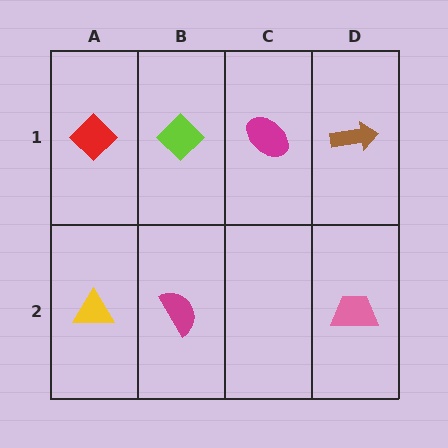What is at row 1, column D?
A brown arrow.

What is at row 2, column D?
A pink trapezoid.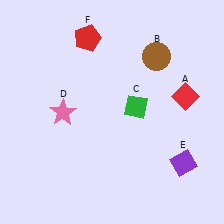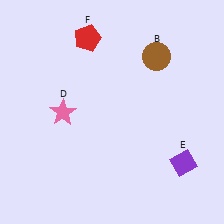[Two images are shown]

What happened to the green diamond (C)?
The green diamond (C) was removed in Image 2. It was in the top-right area of Image 1.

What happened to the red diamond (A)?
The red diamond (A) was removed in Image 2. It was in the top-right area of Image 1.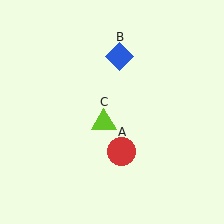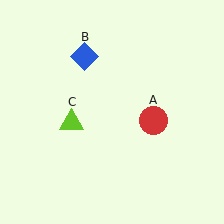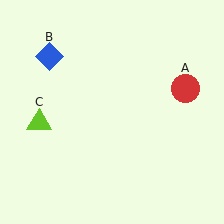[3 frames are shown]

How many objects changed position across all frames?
3 objects changed position: red circle (object A), blue diamond (object B), lime triangle (object C).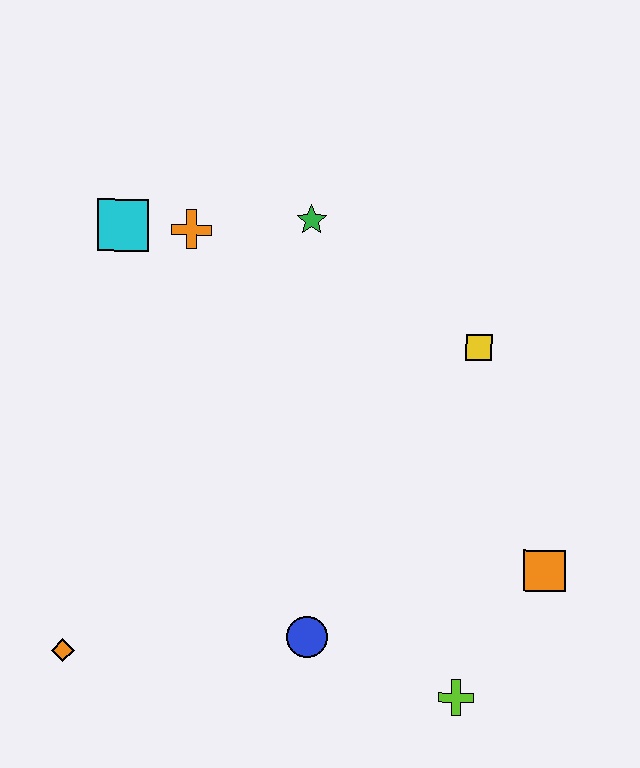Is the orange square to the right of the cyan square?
Yes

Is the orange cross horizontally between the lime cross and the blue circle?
No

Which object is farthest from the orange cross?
The lime cross is farthest from the orange cross.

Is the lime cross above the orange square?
No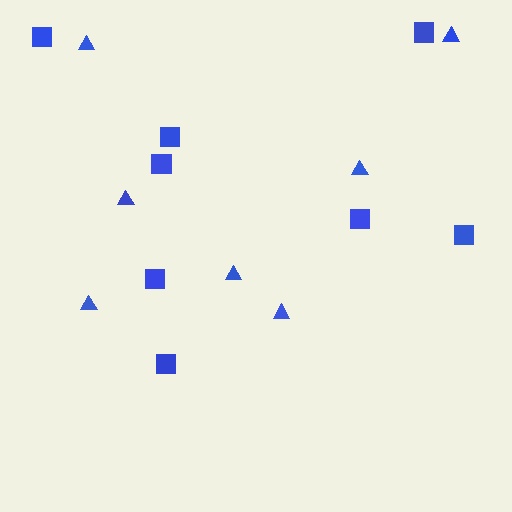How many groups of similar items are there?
There are 2 groups: one group of squares (8) and one group of triangles (7).